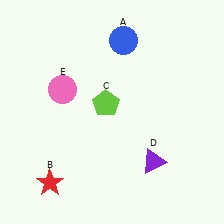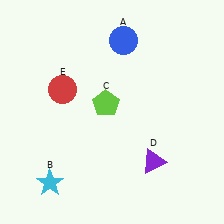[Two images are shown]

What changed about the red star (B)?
In Image 1, B is red. In Image 2, it changed to cyan.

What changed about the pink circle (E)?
In Image 1, E is pink. In Image 2, it changed to red.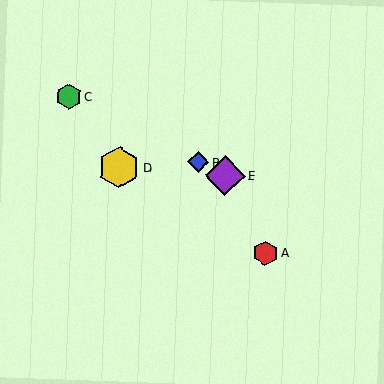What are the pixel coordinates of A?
Object A is at (265, 253).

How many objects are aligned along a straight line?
3 objects (B, C, E) are aligned along a straight line.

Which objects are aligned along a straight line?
Objects B, C, E are aligned along a straight line.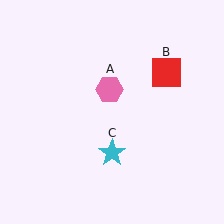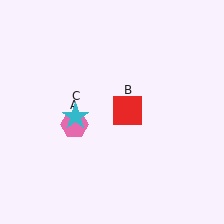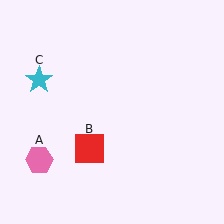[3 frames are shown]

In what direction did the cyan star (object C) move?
The cyan star (object C) moved up and to the left.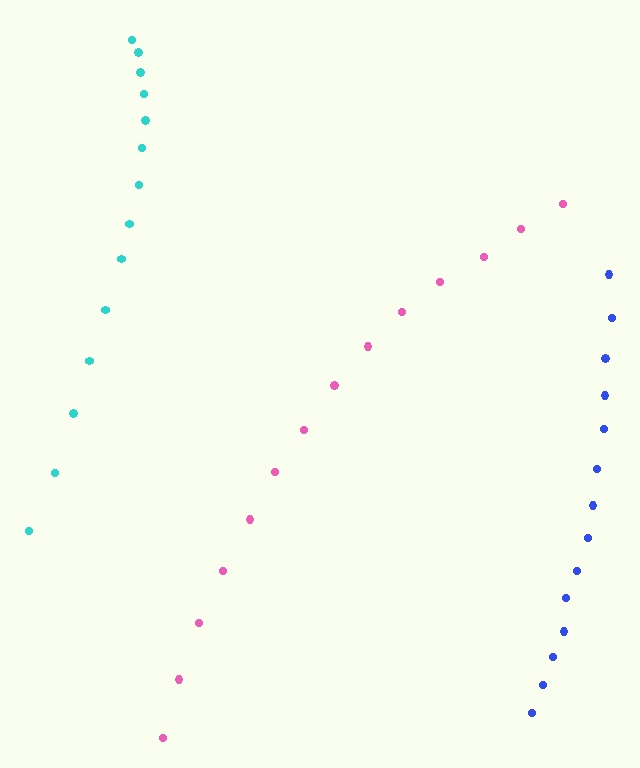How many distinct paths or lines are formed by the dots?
There are 3 distinct paths.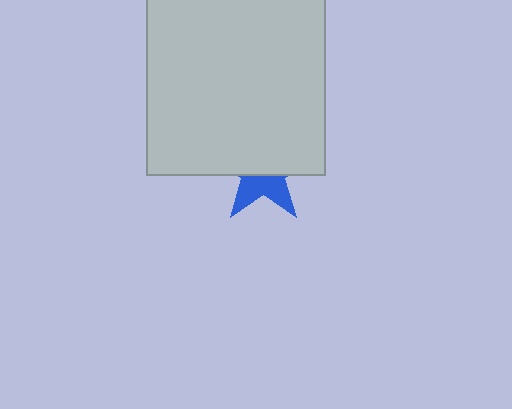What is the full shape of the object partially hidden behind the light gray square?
The partially hidden object is a blue star.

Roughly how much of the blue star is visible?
A small part of it is visible (roughly 40%).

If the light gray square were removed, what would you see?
You would see the complete blue star.